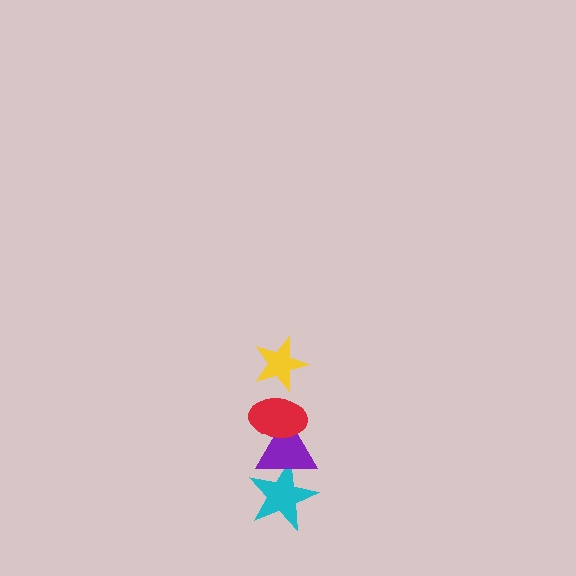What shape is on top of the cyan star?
The purple triangle is on top of the cyan star.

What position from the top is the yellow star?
The yellow star is 1st from the top.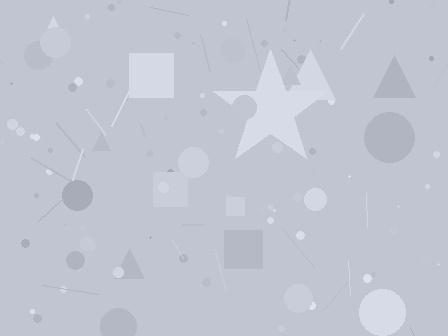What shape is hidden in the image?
A star is hidden in the image.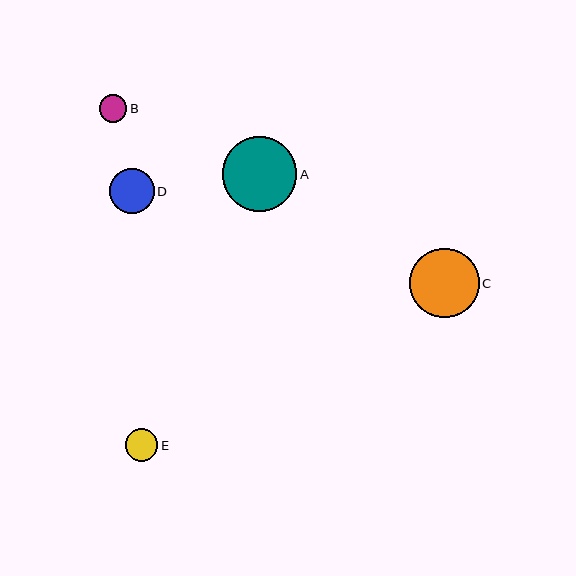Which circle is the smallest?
Circle B is the smallest with a size of approximately 27 pixels.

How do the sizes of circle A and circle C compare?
Circle A and circle C are approximately the same size.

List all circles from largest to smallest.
From largest to smallest: A, C, D, E, B.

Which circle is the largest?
Circle A is the largest with a size of approximately 74 pixels.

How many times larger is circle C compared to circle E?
Circle C is approximately 2.1 times the size of circle E.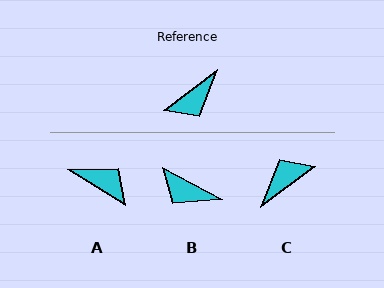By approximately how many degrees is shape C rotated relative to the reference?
Approximately 179 degrees counter-clockwise.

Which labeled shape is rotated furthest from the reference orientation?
C, about 179 degrees away.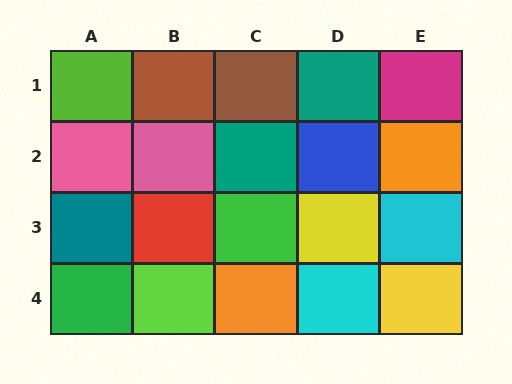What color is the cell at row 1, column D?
Teal.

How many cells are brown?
2 cells are brown.